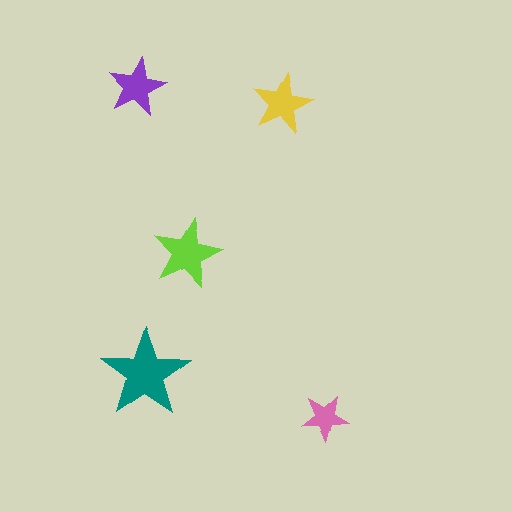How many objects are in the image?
There are 5 objects in the image.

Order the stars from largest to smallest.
the teal one, the lime one, the yellow one, the purple one, the pink one.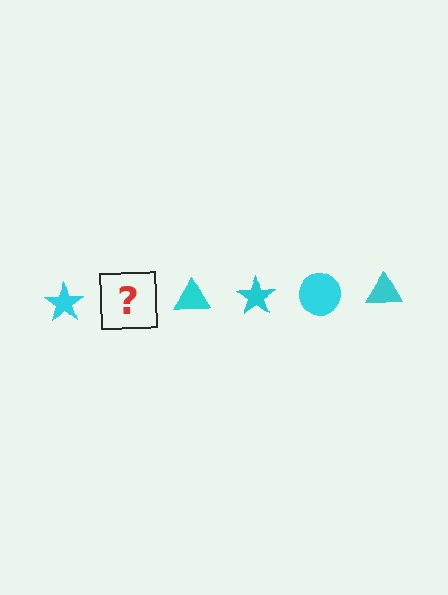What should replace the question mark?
The question mark should be replaced with a cyan circle.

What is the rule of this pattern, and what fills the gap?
The rule is that the pattern cycles through star, circle, triangle shapes in cyan. The gap should be filled with a cyan circle.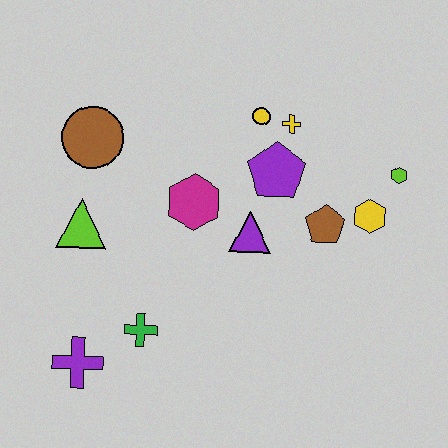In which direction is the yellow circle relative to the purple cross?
The yellow circle is above the purple cross.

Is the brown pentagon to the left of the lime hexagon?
Yes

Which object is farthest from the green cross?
The lime hexagon is farthest from the green cross.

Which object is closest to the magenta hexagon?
The purple triangle is closest to the magenta hexagon.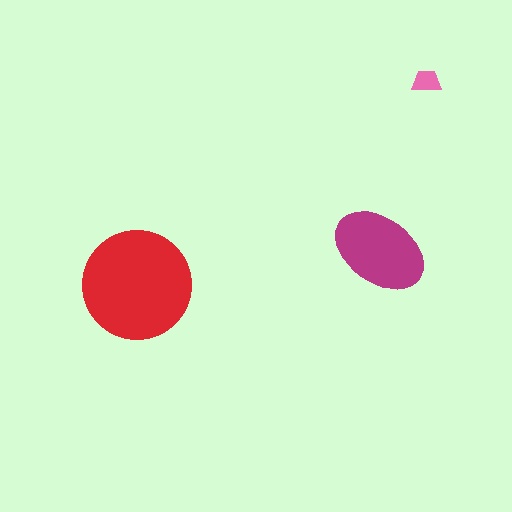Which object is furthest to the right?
The pink trapezoid is rightmost.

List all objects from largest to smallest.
The red circle, the magenta ellipse, the pink trapezoid.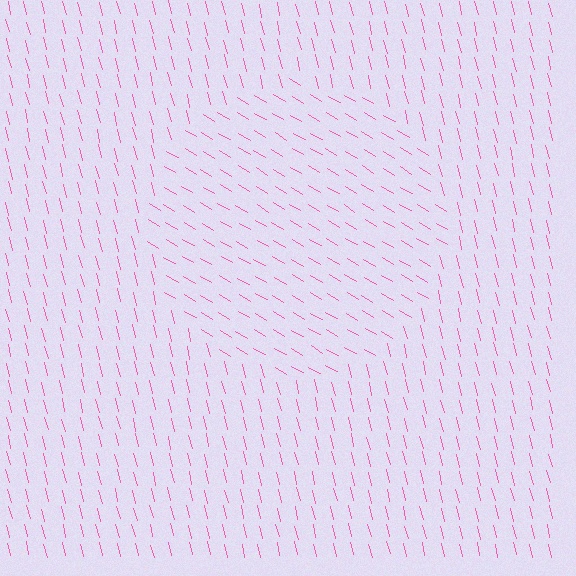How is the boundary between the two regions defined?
The boundary is defined purely by a change in line orientation (approximately 45 degrees difference). All lines are the same color and thickness.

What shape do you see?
I see a circle.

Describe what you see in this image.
The image is filled with small pink line segments. A circle region in the image has lines oriented differently from the surrounding lines, creating a visible texture boundary.